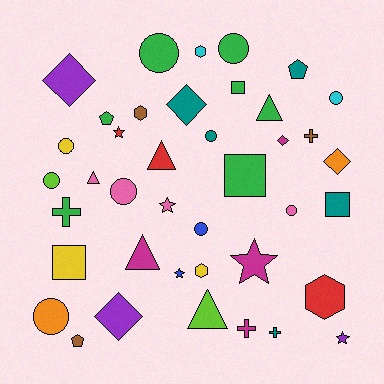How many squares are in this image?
There are 4 squares.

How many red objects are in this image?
There are 3 red objects.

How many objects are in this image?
There are 40 objects.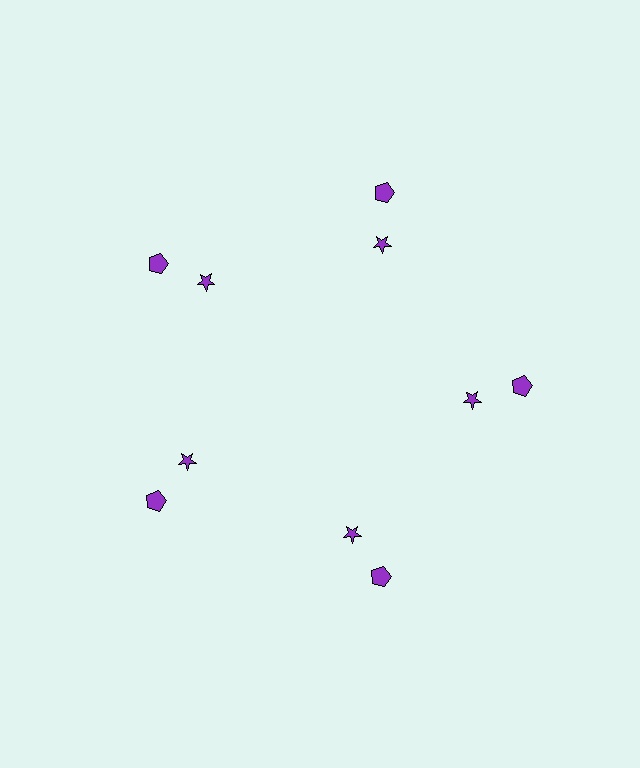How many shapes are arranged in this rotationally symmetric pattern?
There are 10 shapes, arranged in 5 groups of 2.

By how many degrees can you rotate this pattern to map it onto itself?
The pattern maps onto itself every 72 degrees of rotation.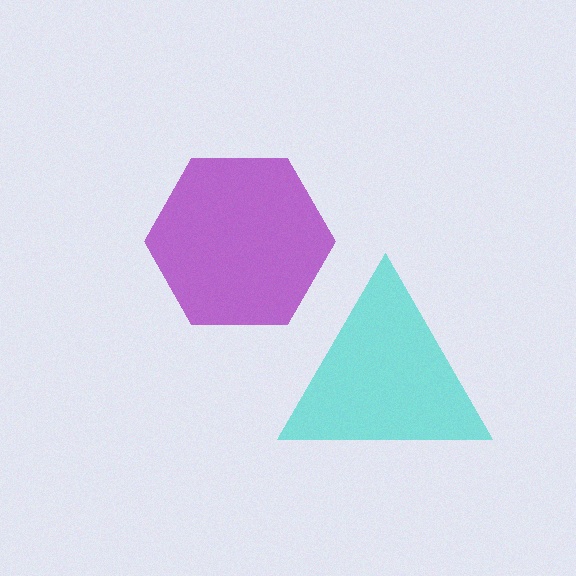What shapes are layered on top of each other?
The layered shapes are: a purple hexagon, a cyan triangle.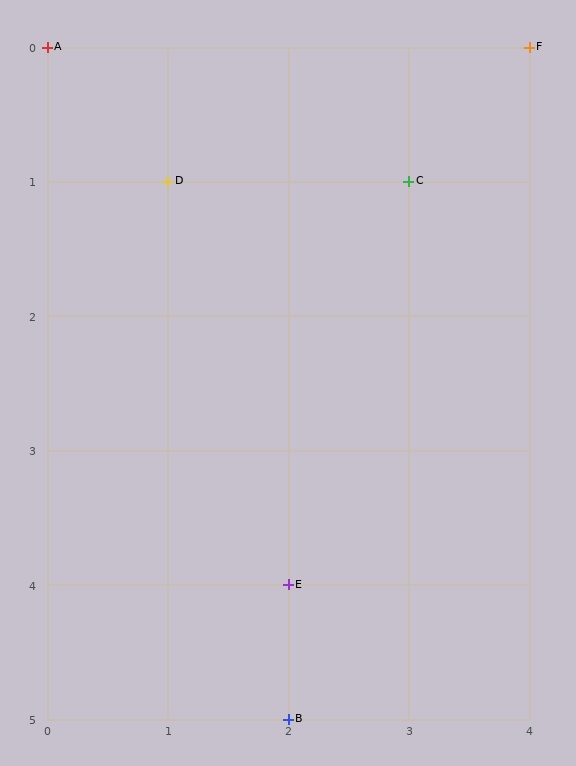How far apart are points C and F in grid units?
Points C and F are 1 column and 1 row apart (about 1.4 grid units diagonally).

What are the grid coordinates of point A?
Point A is at grid coordinates (0, 0).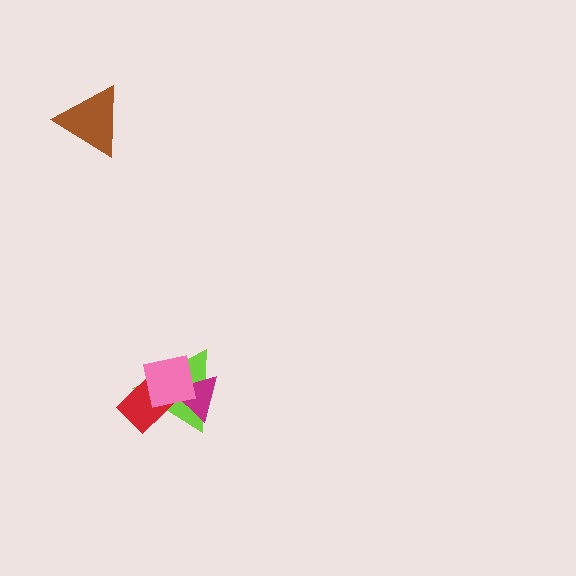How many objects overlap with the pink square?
3 objects overlap with the pink square.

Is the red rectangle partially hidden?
Yes, it is partially covered by another shape.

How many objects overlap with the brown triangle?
0 objects overlap with the brown triangle.